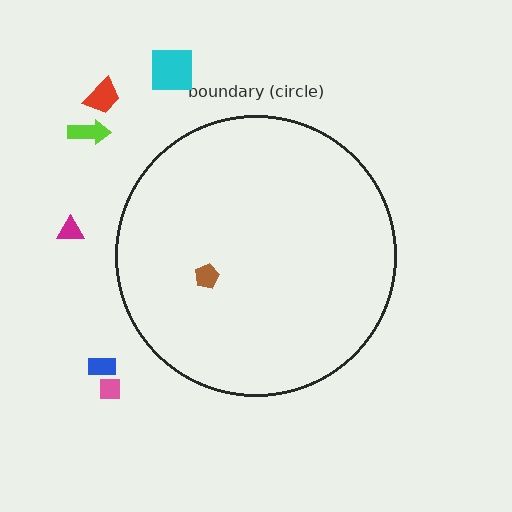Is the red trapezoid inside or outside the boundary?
Outside.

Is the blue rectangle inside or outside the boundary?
Outside.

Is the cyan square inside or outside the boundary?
Outside.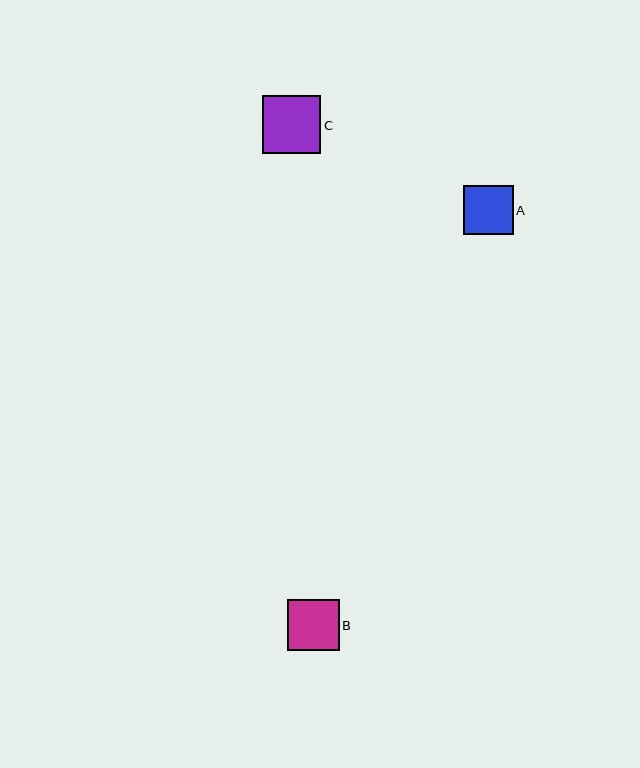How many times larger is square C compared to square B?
Square C is approximately 1.1 times the size of square B.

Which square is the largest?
Square C is the largest with a size of approximately 58 pixels.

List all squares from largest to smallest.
From largest to smallest: C, B, A.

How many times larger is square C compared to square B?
Square C is approximately 1.1 times the size of square B.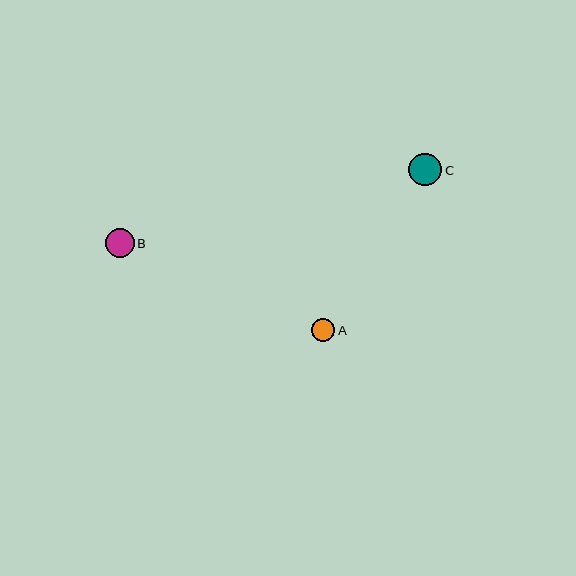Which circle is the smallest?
Circle A is the smallest with a size of approximately 23 pixels.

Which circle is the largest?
Circle C is the largest with a size of approximately 33 pixels.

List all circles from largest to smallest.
From largest to smallest: C, B, A.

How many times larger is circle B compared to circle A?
Circle B is approximately 1.2 times the size of circle A.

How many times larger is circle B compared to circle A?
Circle B is approximately 1.2 times the size of circle A.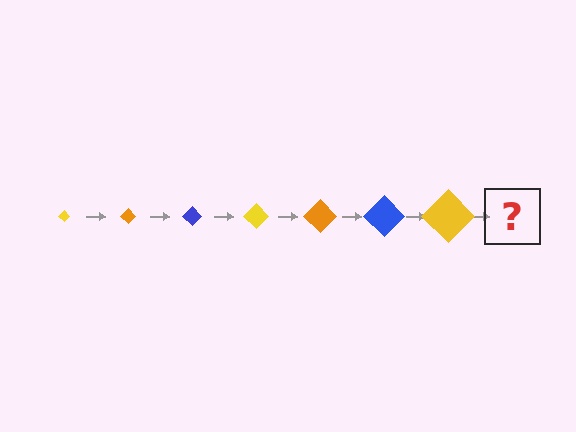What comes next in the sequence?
The next element should be an orange diamond, larger than the previous one.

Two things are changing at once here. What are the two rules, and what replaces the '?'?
The two rules are that the diamond grows larger each step and the color cycles through yellow, orange, and blue. The '?' should be an orange diamond, larger than the previous one.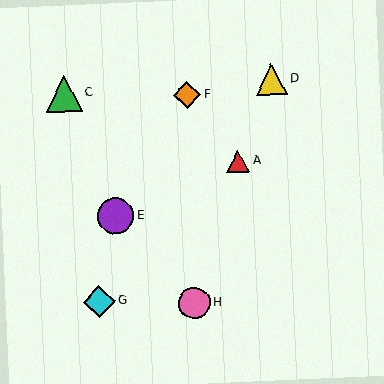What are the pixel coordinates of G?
Object G is at (99, 301).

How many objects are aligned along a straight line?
3 objects (B, D, E) are aligned along a straight line.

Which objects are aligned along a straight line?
Objects B, D, E are aligned along a straight line.